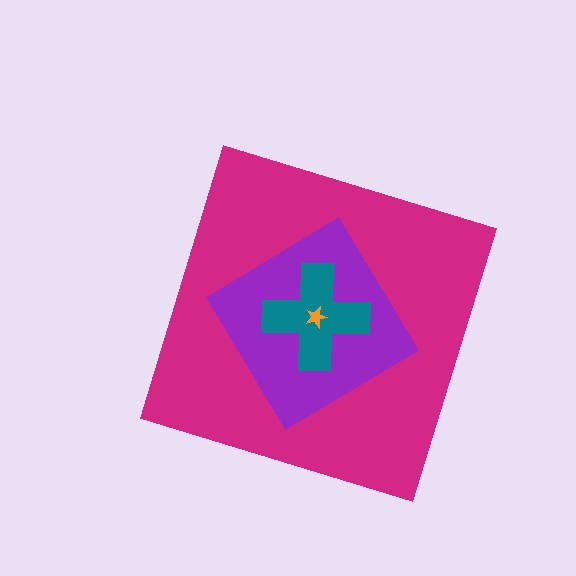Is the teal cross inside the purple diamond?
Yes.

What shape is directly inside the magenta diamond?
The purple diamond.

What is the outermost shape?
The magenta diamond.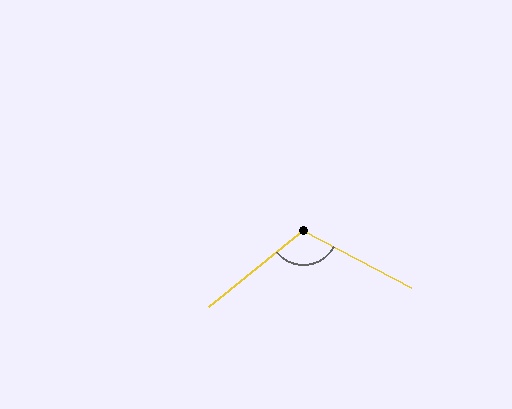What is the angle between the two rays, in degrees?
Approximately 113 degrees.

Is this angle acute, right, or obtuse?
It is obtuse.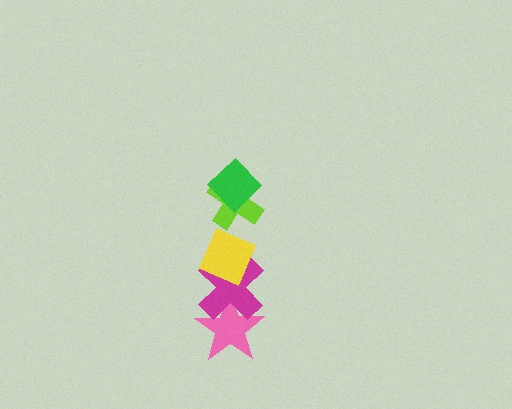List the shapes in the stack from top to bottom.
From top to bottom: the green diamond, the lime cross, the yellow diamond, the magenta cross, the pink star.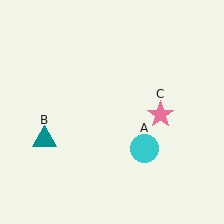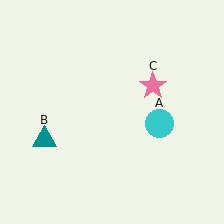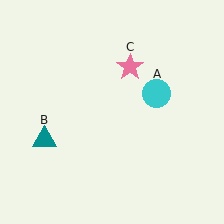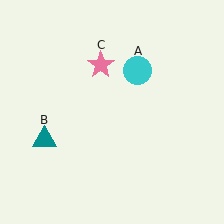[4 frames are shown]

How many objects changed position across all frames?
2 objects changed position: cyan circle (object A), pink star (object C).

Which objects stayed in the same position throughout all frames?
Teal triangle (object B) remained stationary.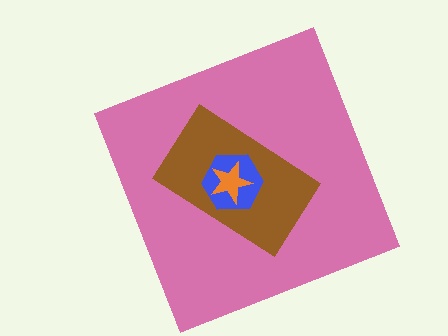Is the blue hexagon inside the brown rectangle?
Yes.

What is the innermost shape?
The orange star.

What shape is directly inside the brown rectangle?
The blue hexagon.